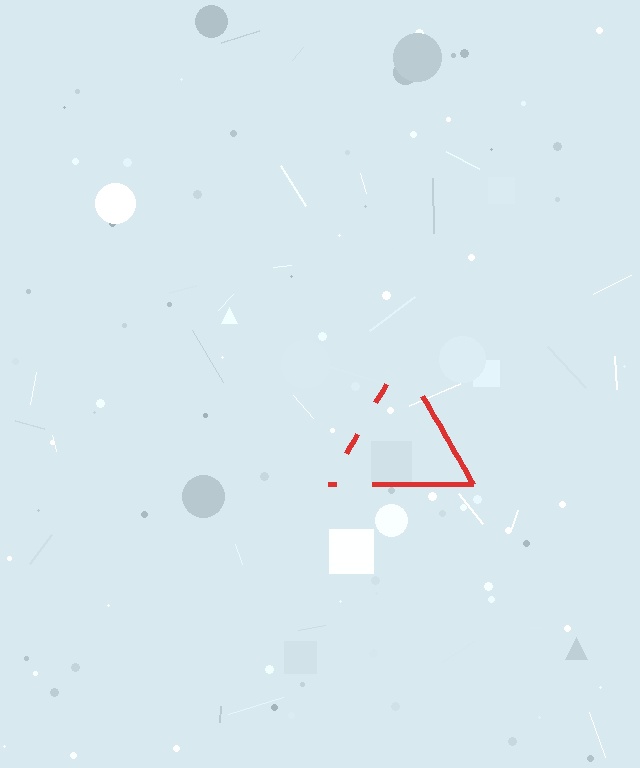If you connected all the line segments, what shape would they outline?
They would outline a triangle.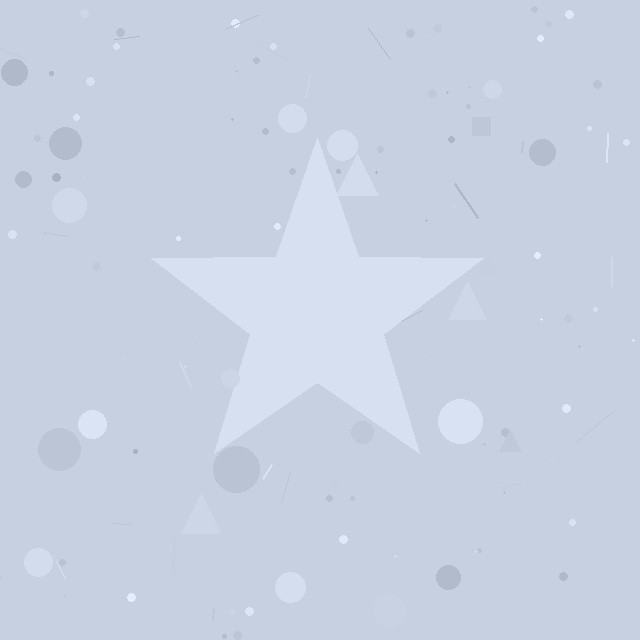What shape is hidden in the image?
A star is hidden in the image.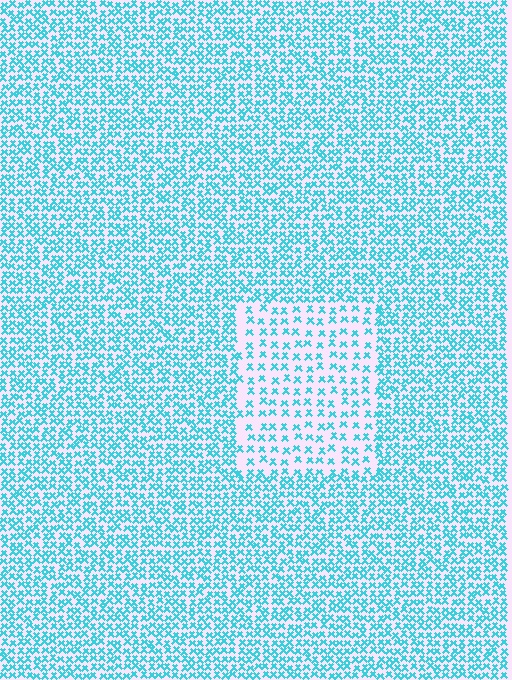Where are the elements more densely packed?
The elements are more densely packed outside the rectangle boundary.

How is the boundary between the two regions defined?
The boundary is defined by a change in element density (approximately 2.0x ratio). All elements are the same color, size, and shape.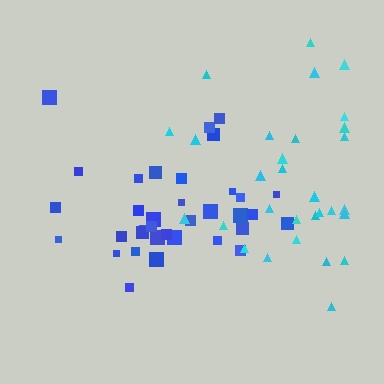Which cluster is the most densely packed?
Blue.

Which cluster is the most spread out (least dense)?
Cyan.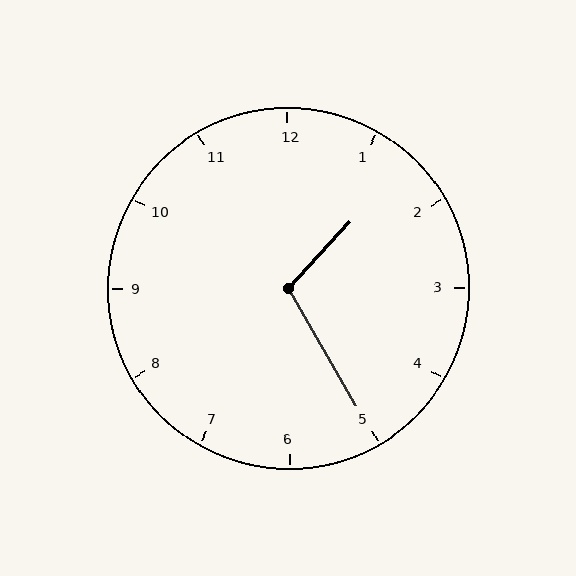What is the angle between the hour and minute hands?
Approximately 108 degrees.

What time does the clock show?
1:25.